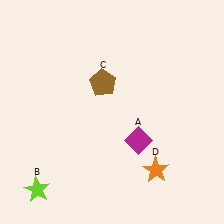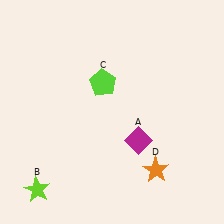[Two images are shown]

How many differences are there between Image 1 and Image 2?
There is 1 difference between the two images.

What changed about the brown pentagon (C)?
In Image 1, C is brown. In Image 2, it changed to lime.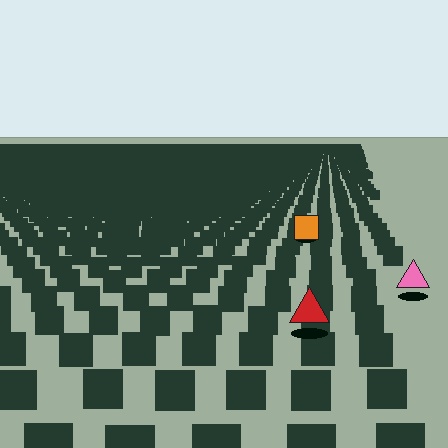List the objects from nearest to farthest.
From nearest to farthest: the red triangle, the pink triangle, the orange square.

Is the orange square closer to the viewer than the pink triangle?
No. The pink triangle is closer — you can tell from the texture gradient: the ground texture is coarser near it.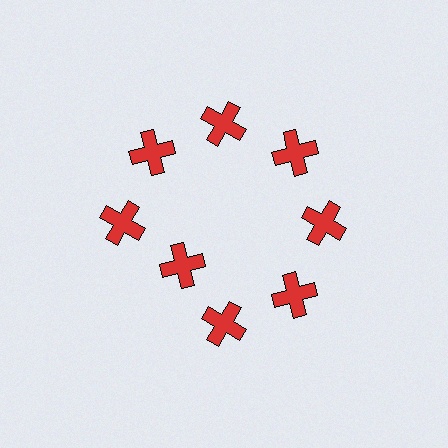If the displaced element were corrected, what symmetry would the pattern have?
It would have 8-fold rotational symmetry — the pattern would map onto itself every 45 degrees.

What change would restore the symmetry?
The symmetry would be restored by moving it outward, back onto the ring so that all 8 crosses sit at equal angles and equal distance from the center.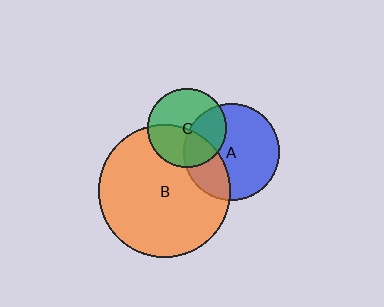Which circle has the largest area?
Circle B (orange).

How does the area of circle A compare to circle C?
Approximately 1.5 times.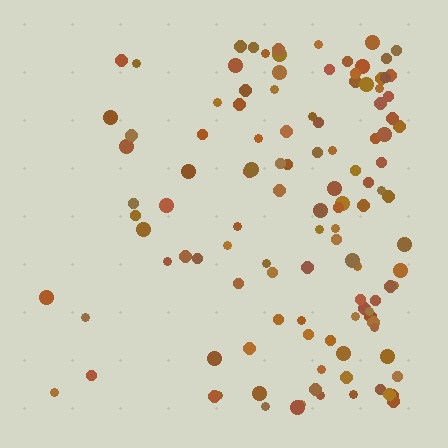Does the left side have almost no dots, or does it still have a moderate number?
Still a moderate number, just noticeably fewer than the right.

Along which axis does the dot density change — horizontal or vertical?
Horizontal.